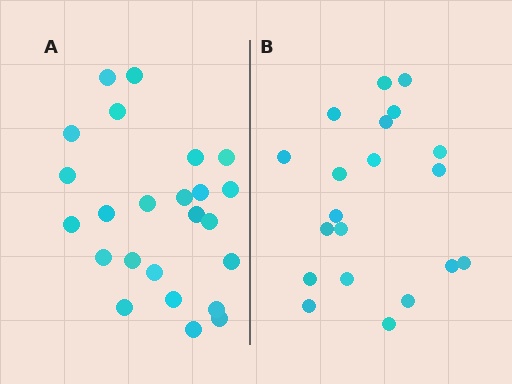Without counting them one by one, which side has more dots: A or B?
Region A (the left region) has more dots.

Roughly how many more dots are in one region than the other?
Region A has about 4 more dots than region B.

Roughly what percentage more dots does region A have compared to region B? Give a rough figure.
About 20% more.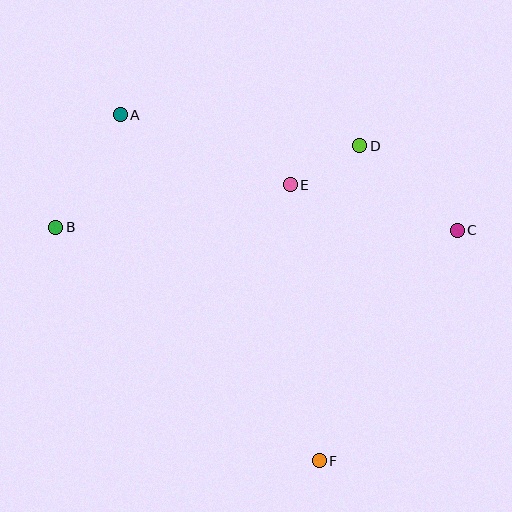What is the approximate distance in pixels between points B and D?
The distance between B and D is approximately 315 pixels.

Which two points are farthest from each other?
Points B and C are farthest from each other.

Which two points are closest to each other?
Points D and E are closest to each other.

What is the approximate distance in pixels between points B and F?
The distance between B and F is approximately 352 pixels.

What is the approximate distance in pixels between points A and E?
The distance between A and E is approximately 184 pixels.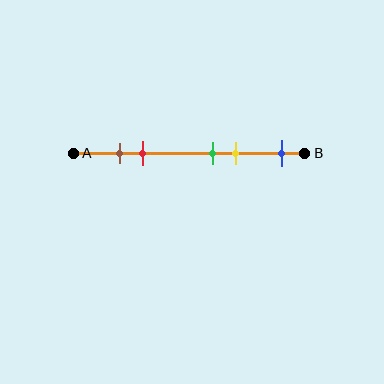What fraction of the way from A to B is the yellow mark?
The yellow mark is approximately 70% (0.7) of the way from A to B.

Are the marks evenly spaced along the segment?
No, the marks are not evenly spaced.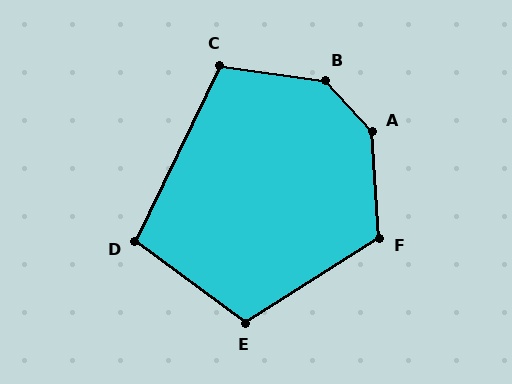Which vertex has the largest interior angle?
B, at approximately 141 degrees.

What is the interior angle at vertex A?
Approximately 141 degrees (obtuse).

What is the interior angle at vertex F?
Approximately 119 degrees (obtuse).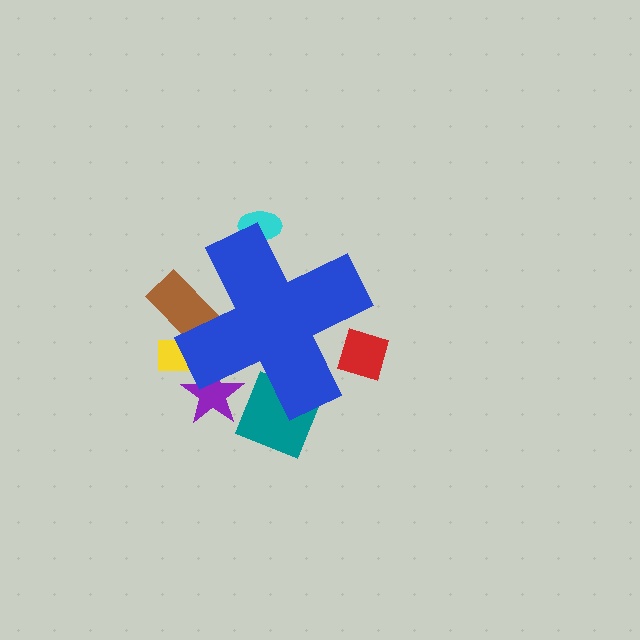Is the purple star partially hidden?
Yes, the purple star is partially hidden behind the blue cross.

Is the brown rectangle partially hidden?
Yes, the brown rectangle is partially hidden behind the blue cross.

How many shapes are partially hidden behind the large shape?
6 shapes are partially hidden.